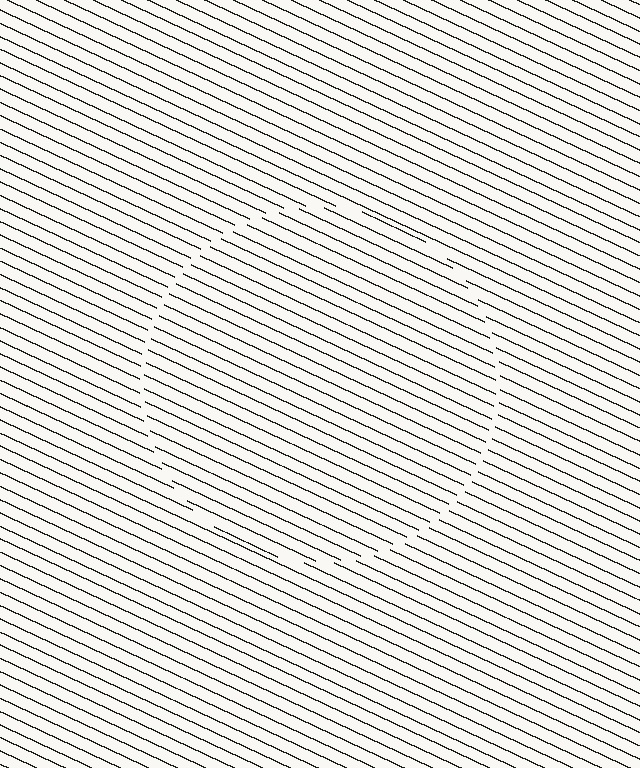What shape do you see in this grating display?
An illusory circle. The interior of the shape contains the same grating, shifted by half a period — the contour is defined by the phase discontinuity where line-ends from the inner and outer gratings abut.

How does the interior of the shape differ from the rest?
The interior of the shape contains the same grating, shifted by half a period — the contour is defined by the phase discontinuity where line-ends from the inner and outer gratings abut.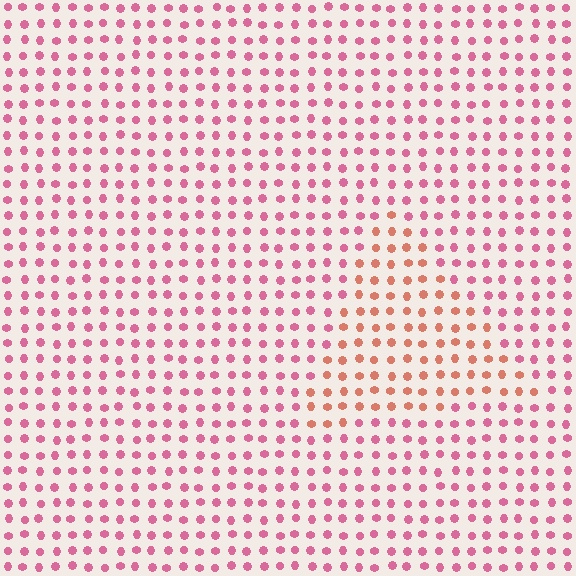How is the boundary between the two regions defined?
The boundary is defined purely by a slight shift in hue (about 36 degrees). Spacing, size, and orientation are identical on both sides.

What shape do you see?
I see a triangle.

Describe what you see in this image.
The image is filled with small pink elements in a uniform arrangement. A triangle-shaped region is visible where the elements are tinted to a slightly different hue, forming a subtle color boundary.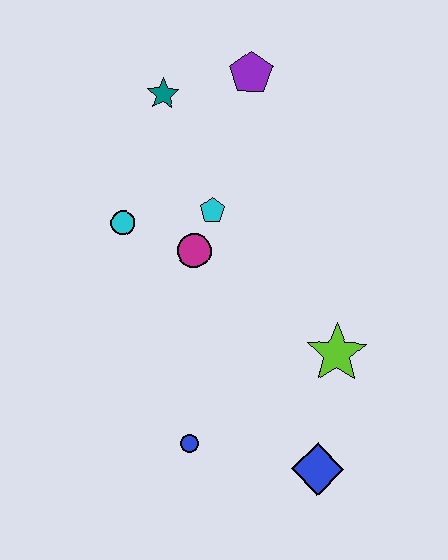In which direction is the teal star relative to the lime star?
The teal star is above the lime star.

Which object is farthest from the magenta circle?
The blue diamond is farthest from the magenta circle.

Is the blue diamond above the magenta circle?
No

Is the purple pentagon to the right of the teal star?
Yes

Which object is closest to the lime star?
The blue diamond is closest to the lime star.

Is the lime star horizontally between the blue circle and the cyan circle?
No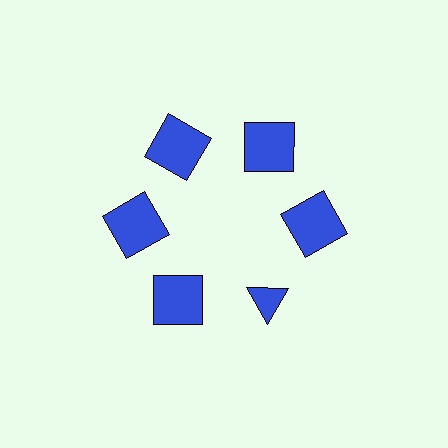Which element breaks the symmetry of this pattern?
The blue triangle at roughly the 5 o'clock position breaks the symmetry. All other shapes are blue squares.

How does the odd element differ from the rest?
It has a different shape: triangle instead of square.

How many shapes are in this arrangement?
There are 6 shapes arranged in a ring pattern.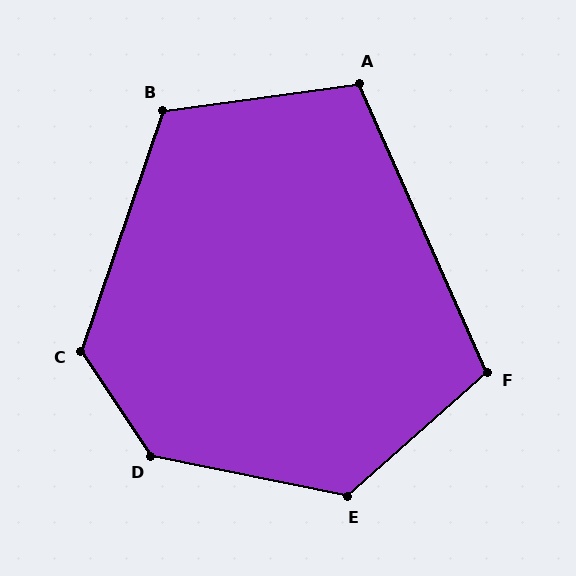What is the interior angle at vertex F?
Approximately 108 degrees (obtuse).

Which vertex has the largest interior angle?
D, at approximately 136 degrees.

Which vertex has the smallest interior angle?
A, at approximately 106 degrees.